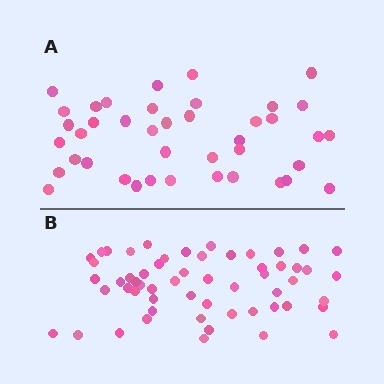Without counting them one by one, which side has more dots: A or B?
Region B (the bottom region) has more dots.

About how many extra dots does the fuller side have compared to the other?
Region B has approximately 15 more dots than region A.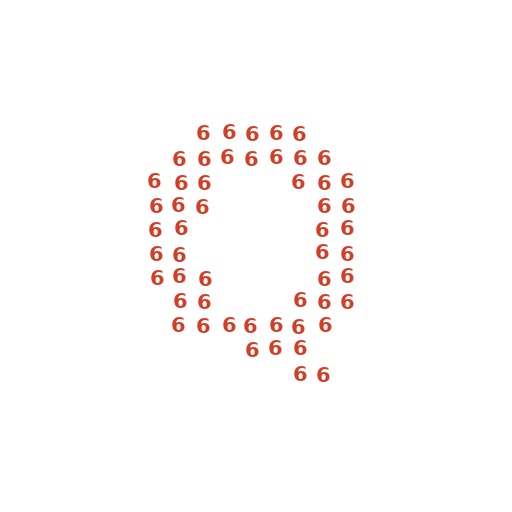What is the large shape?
The large shape is the letter Q.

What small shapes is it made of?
It is made of small digit 6's.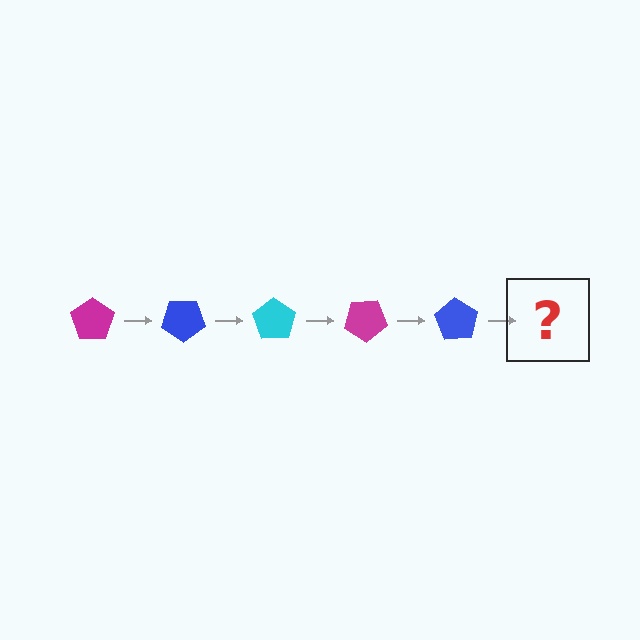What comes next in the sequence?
The next element should be a cyan pentagon, rotated 175 degrees from the start.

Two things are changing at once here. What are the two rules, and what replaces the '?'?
The two rules are that it rotates 35 degrees each step and the color cycles through magenta, blue, and cyan. The '?' should be a cyan pentagon, rotated 175 degrees from the start.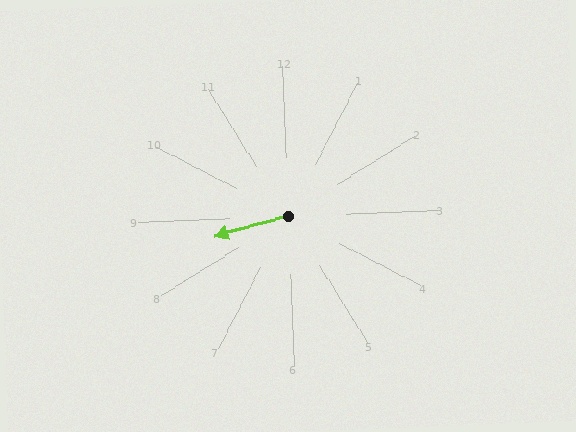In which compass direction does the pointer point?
West.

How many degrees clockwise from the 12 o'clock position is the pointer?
Approximately 257 degrees.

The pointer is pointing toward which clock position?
Roughly 9 o'clock.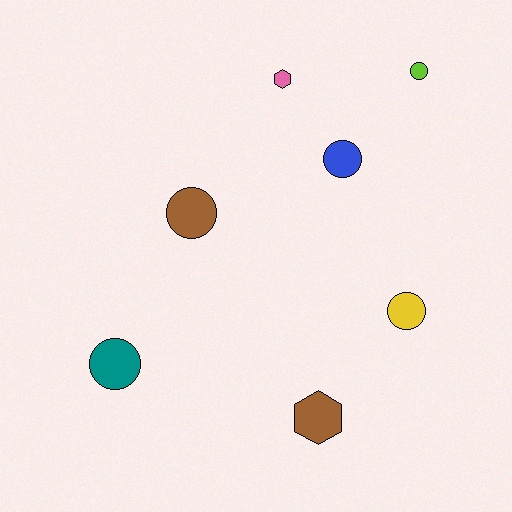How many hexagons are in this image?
There are 2 hexagons.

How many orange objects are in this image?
There are no orange objects.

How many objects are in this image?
There are 7 objects.